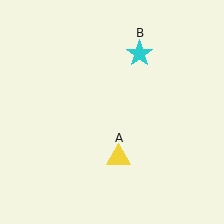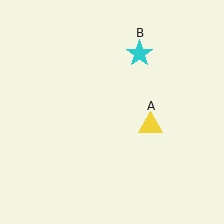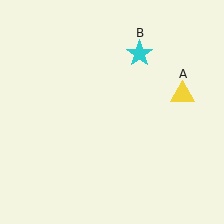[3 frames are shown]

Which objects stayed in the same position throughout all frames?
Cyan star (object B) remained stationary.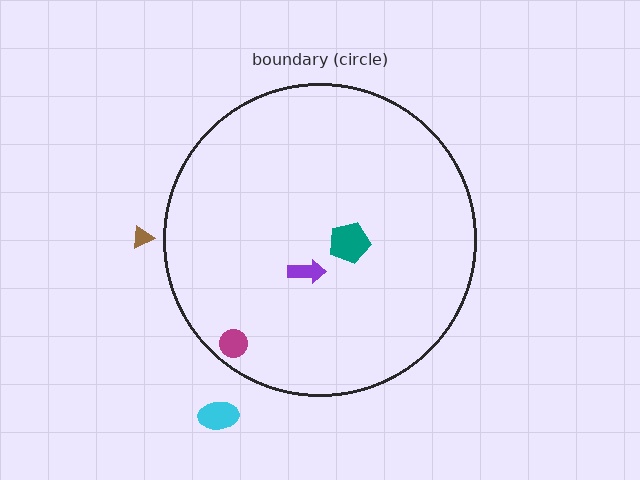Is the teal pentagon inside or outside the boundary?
Inside.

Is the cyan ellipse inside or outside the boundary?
Outside.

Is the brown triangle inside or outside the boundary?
Outside.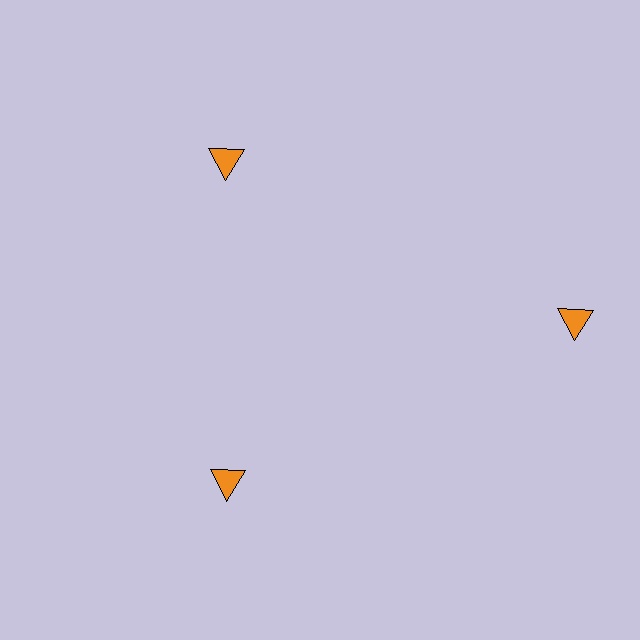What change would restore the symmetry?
The symmetry would be restored by moving it inward, back onto the ring so that all 3 triangles sit at equal angles and equal distance from the center.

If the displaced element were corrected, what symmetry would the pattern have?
It would have 3-fold rotational symmetry — the pattern would map onto itself every 120 degrees.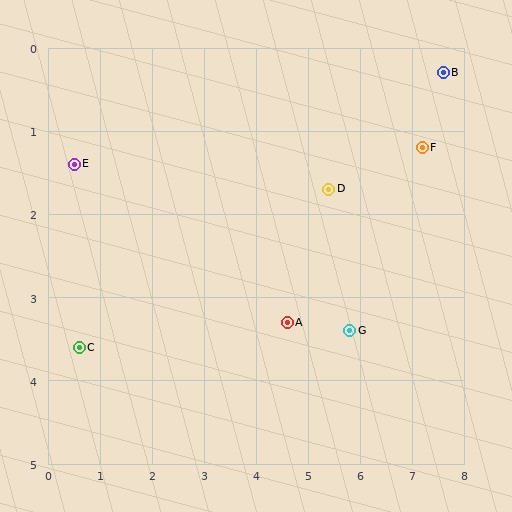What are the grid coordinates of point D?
Point D is at approximately (5.4, 1.7).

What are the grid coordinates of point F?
Point F is at approximately (7.2, 1.2).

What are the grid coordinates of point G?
Point G is at approximately (5.8, 3.4).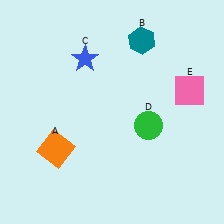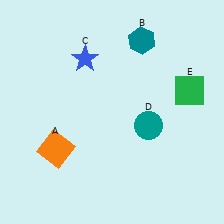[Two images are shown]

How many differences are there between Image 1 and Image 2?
There are 2 differences between the two images.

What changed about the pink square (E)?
In Image 1, E is pink. In Image 2, it changed to green.